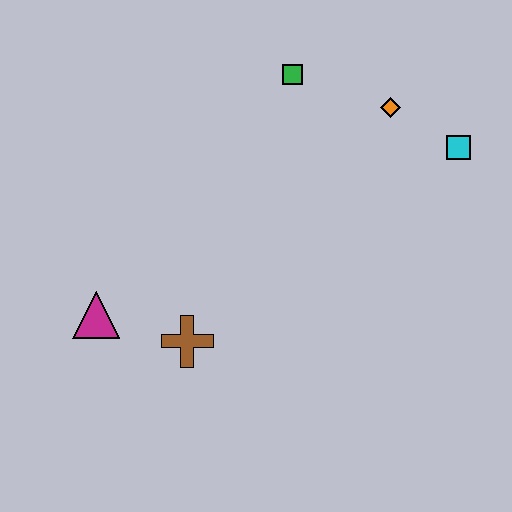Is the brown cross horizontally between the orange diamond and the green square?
No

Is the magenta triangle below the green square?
Yes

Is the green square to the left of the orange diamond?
Yes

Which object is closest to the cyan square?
The orange diamond is closest to the cyan square.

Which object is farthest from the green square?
The magenta triangle is farthest from the green square.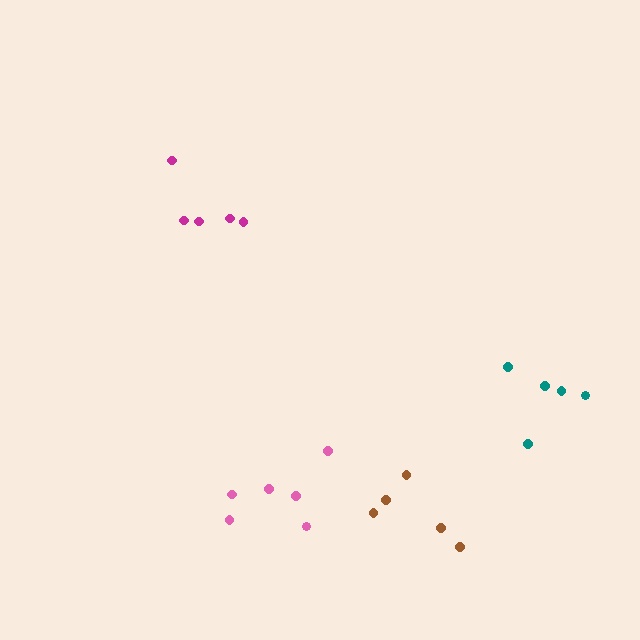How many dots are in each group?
Group 1: 5 dots, Group 2: 6 dots, Group 3: 5 dots, Group 4: 5 dots (21 total).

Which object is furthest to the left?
The magenta cluster is leftmost.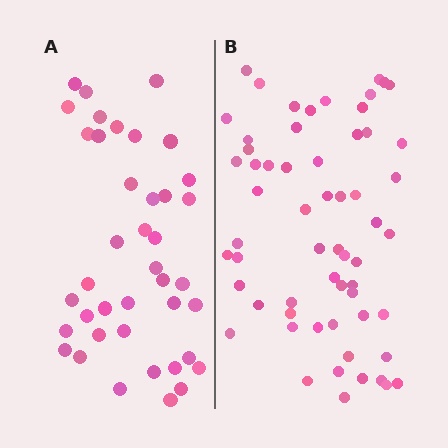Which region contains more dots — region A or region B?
Region B (the right region) has more dots.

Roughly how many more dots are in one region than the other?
Region B has approximately 20 more dots than region A.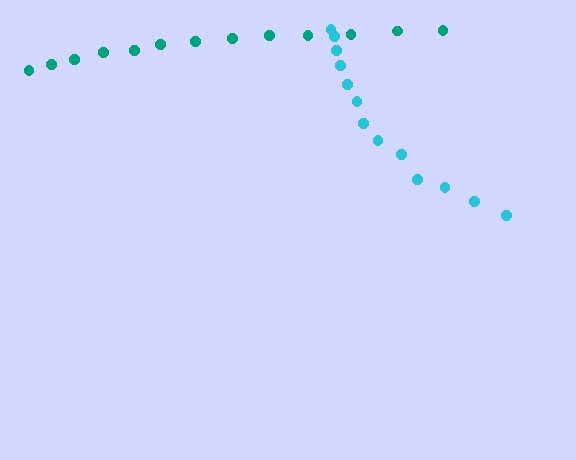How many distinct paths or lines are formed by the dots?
There are 2 distinct paths.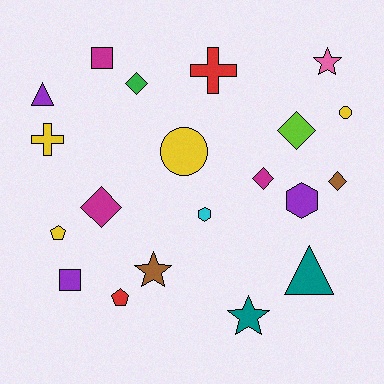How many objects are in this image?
There are 20 objects.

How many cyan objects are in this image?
There is 1 cyan object.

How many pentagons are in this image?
There are 2 pentagons.